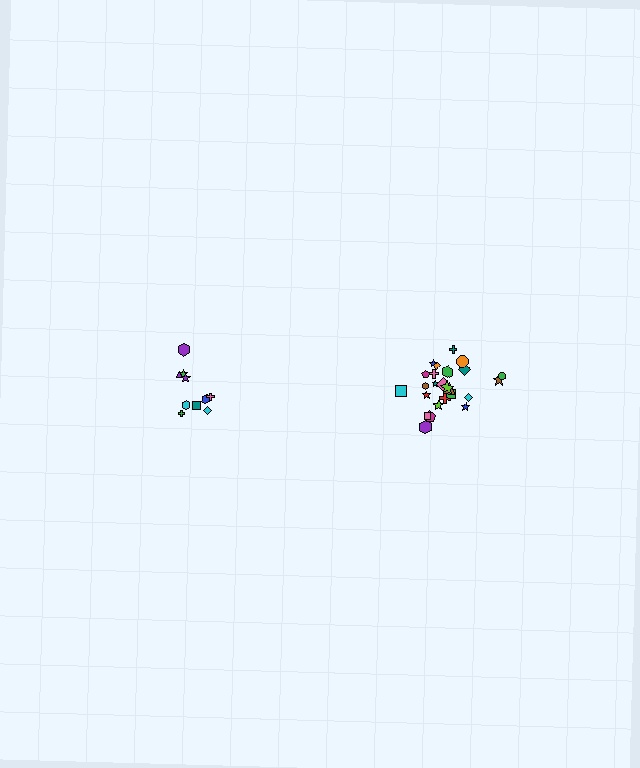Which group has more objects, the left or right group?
The right group.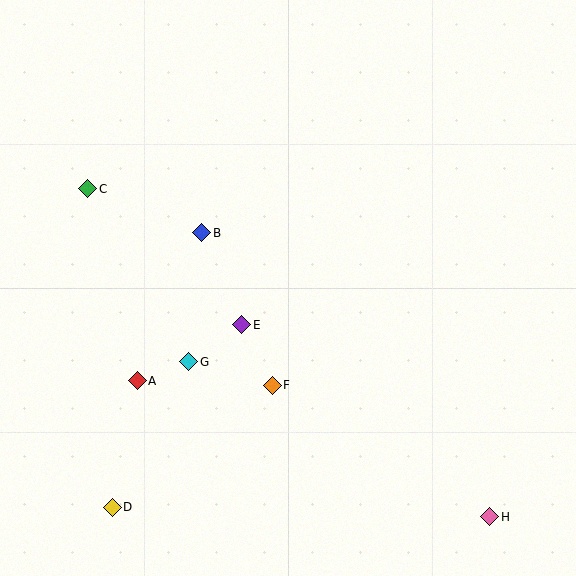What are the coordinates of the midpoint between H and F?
The midpoint between H and F is at (381, 451).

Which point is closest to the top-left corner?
Point C is closest to the top-left corner.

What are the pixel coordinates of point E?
Point E is at (242, 325).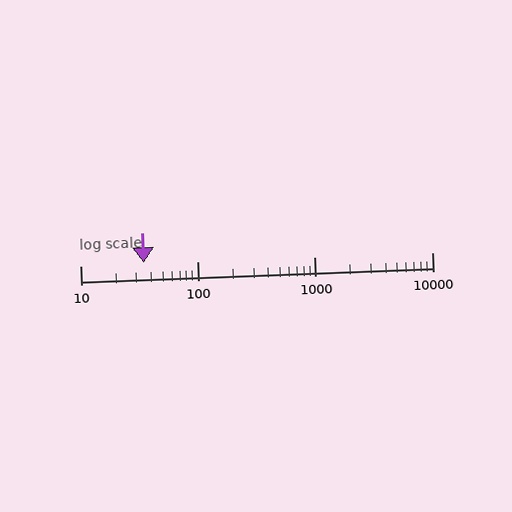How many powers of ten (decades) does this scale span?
The scale spans 3 decades, from 10 to 10000.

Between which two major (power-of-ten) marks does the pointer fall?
The pointer is between 10 and 100.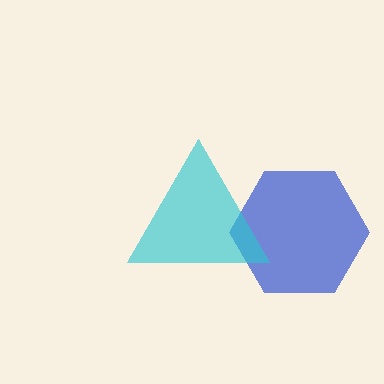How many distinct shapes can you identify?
There are 2 distinct shapes: a blue hexagon, a cyan triangle.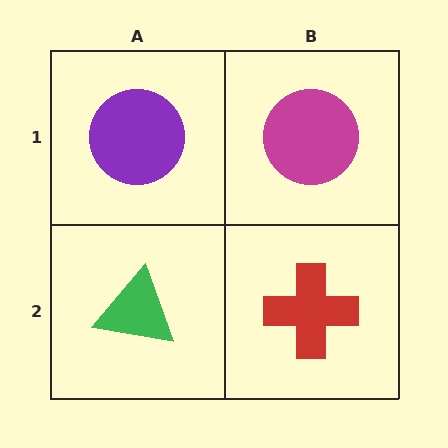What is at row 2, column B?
A red cross.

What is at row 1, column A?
A purple circle.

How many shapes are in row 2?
2 shapes.